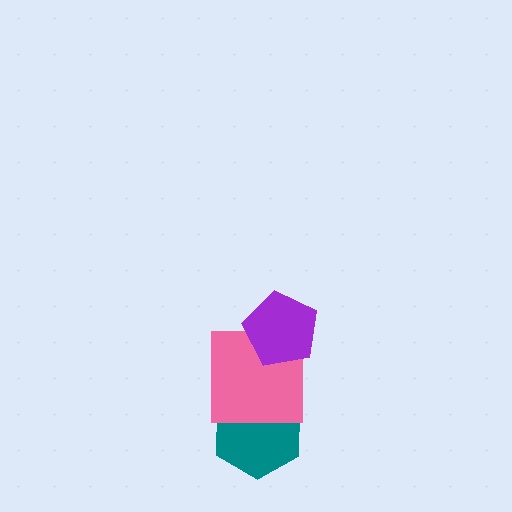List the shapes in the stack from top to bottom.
From top to bottom: the purple pentagon, the pink square, the teal hexagon.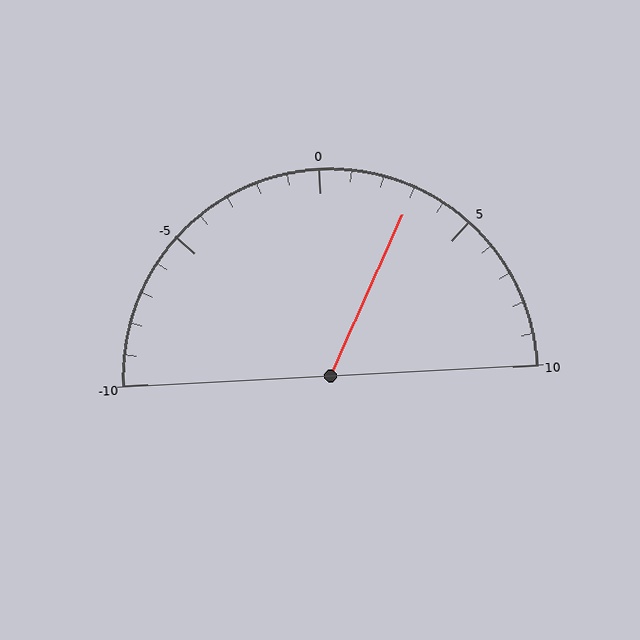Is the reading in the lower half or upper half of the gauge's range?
The reading is in the upper half of the range (-10 to 10).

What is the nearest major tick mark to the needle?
The nearest major tick mark is 5.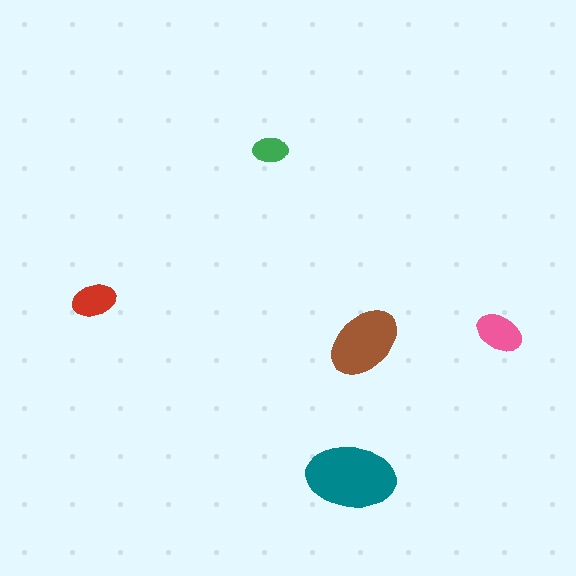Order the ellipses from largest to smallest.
the teal one, the brown one, the pink one, the red one, the green one.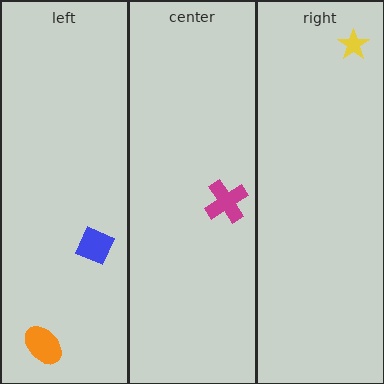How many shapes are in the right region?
1.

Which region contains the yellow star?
The right region.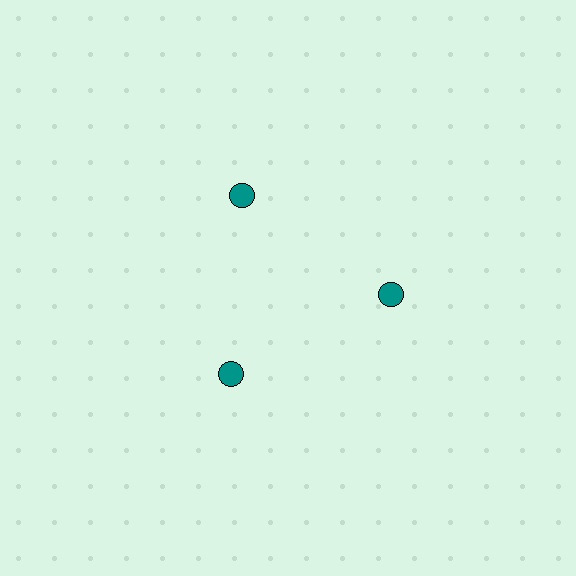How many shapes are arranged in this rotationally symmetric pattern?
There are 3 shapes, arranged in 3 groups of 1.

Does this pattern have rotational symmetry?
Yes, this pattern has 3-fold rotational symmetry. It looks the same after rotating 120 degrees around the center.